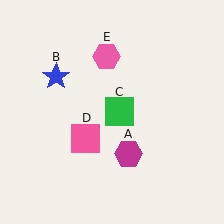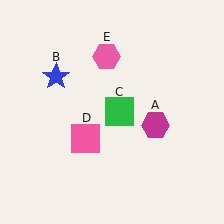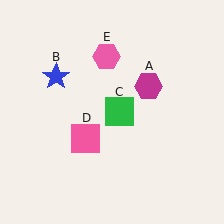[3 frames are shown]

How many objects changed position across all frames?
1 object changed position: magenta hexagon (object A).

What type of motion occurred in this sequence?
The magenta hexagon (object A) rotated counterclockwise around the center of the scene.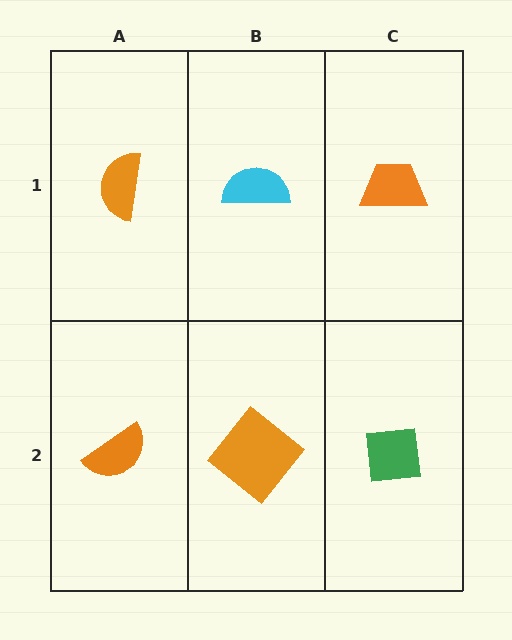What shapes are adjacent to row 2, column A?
An orange semicircle (row 1, column A), an orange diamond (row 2, column B).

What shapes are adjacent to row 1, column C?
A green square (row 2, column C), a cyan semicircle (row 1, column B).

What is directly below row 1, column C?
A green square.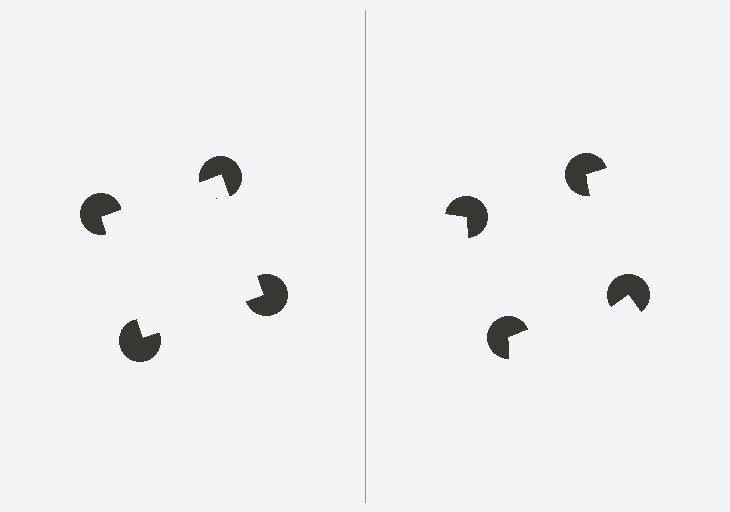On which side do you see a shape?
An illusory square appears on the left side. On the right side the wedge cuts are rotated, so no coherent shape forms.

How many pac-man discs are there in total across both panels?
8 — 4 on each side.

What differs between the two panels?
The pac-man discs are positioned identically on both sides; only the wedge orientations differ. On the left they align to a square; on the right they are misaligned.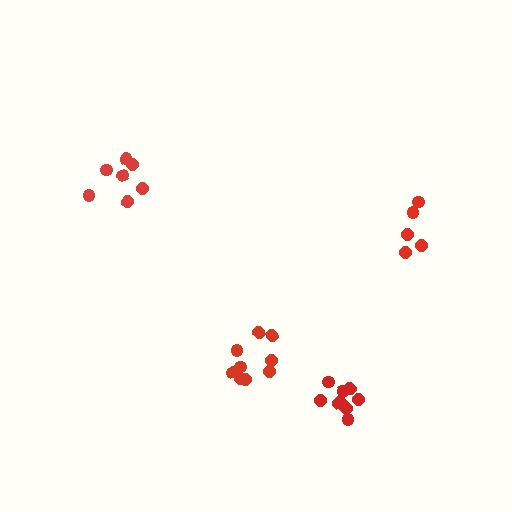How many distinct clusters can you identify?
There are 4 distinct clusters.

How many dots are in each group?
Group 1: 10 dots, Group 2: 5 dots, Group 3: 7 dots, Group 4: 9 dots (31 total).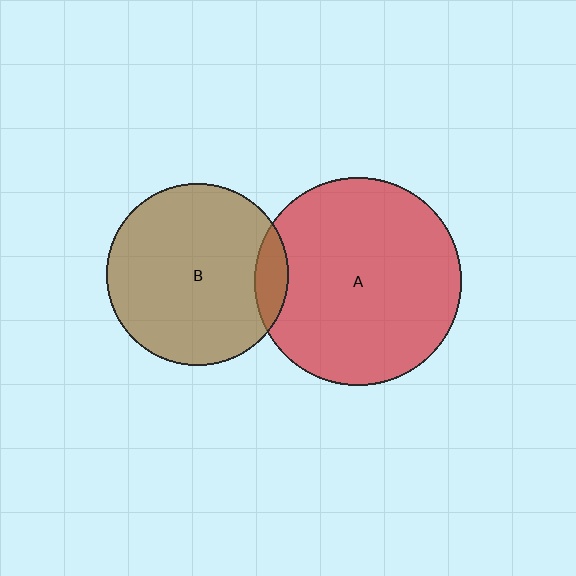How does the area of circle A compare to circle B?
Approximately 1.3 times.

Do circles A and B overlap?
Yes.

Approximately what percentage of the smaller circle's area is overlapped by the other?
Approximately 10%.